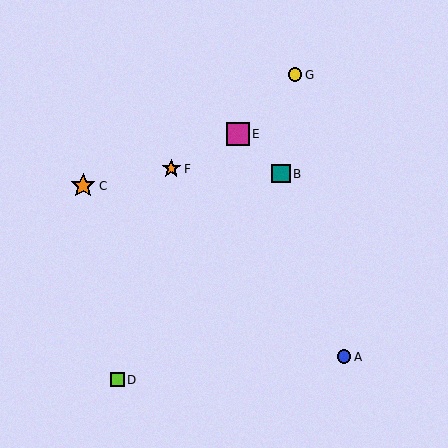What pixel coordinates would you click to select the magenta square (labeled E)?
Click at (238, 134) to select the magenta square E.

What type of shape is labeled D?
Shape D is a lime square.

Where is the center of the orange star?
The center of the orange star is at (171, 169).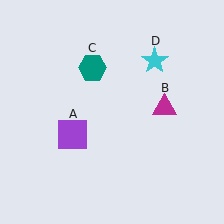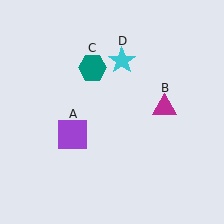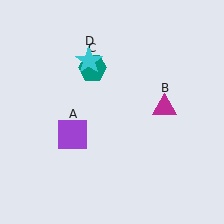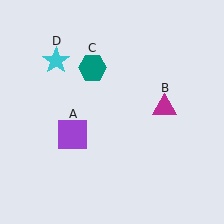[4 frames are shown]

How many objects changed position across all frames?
1 object changed position: cyan star (object D).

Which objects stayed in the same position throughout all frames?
Purple square (object A) and magenta triangle (object B) and teal hexagon (object C) remained stationary.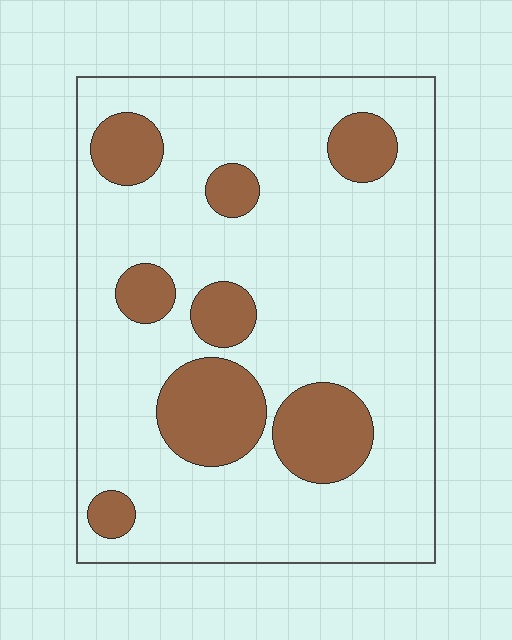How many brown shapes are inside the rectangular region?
8.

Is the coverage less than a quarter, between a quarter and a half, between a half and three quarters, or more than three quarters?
Less than a quarter.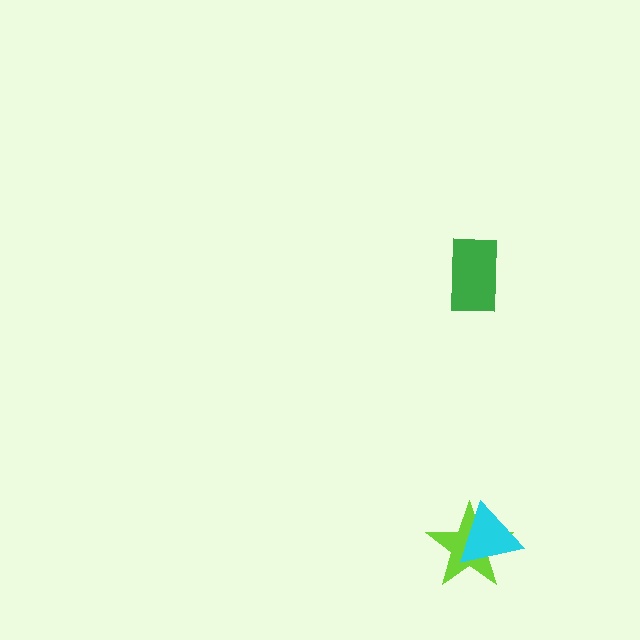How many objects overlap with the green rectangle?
0 objects overlap with the green rectangle.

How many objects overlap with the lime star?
1 object overlaps with the lime star.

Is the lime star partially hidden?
Yes, it is partially covered by another shape.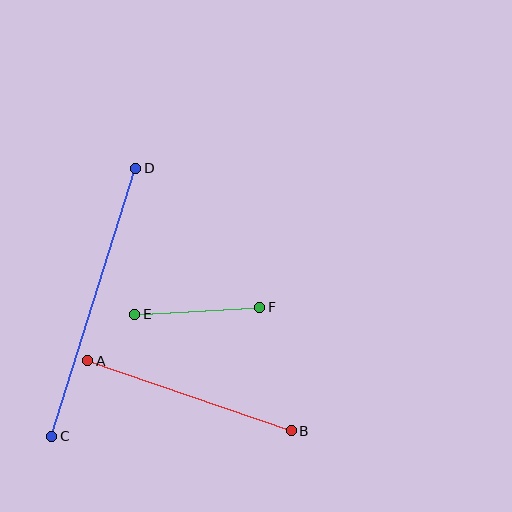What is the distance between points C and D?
The distance is approximately 281 pixels.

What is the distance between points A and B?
The distance is approximately 215 pixels.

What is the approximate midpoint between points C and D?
The midpoint is at approximately (94, 302) pixels.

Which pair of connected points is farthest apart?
Points C and D are farthest apart.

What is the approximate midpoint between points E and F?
The midpoint is at approximately (197, 311) pixels.